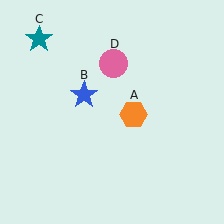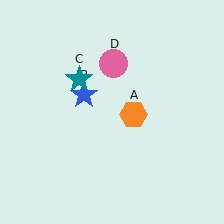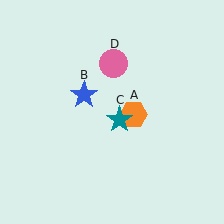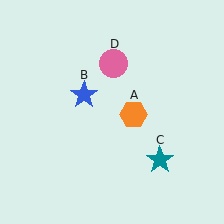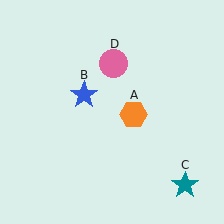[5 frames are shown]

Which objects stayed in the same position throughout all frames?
Orange hexagon (object A) and blue star (object B) and pink circle (object D) remained stationary.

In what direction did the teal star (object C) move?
The teal star (object C) moved down and to the right.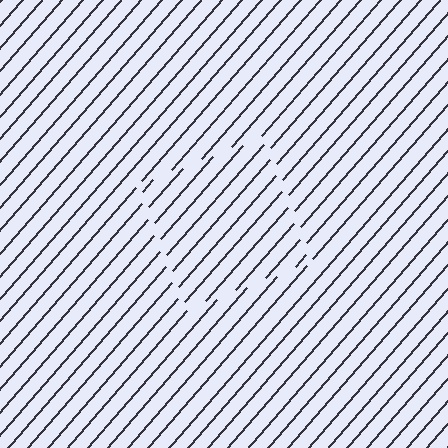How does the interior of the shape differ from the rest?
The interior of the shape contains the same grating, shifted by half a period — the contour is defined by the phase discontinuity where line-ends from the inner and outer gratings abut.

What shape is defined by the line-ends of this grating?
An illusory square. The interior of the shape contains the same grating, shifted by half a period — the contour is defined by the phase discontinuity where line-ends from the inner and outer gratings abut.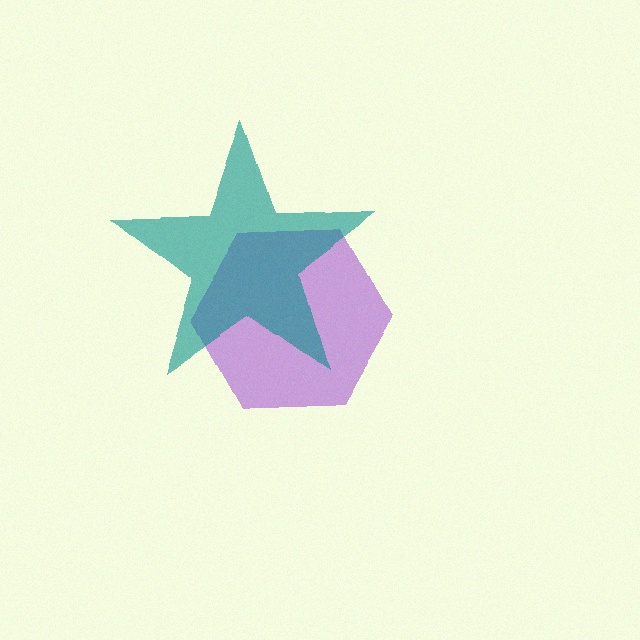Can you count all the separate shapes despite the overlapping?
Yes, there are 2 separate shapes.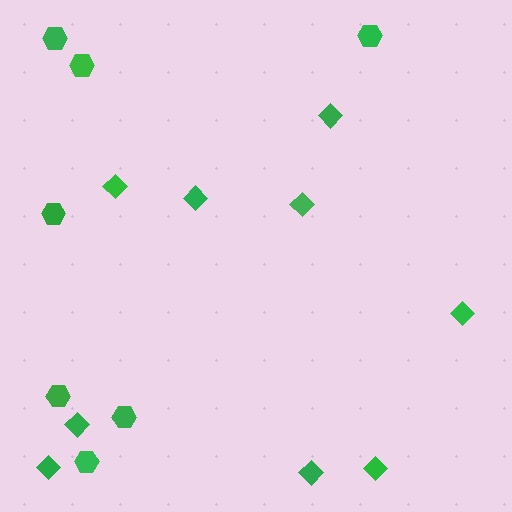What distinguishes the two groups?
There are 2 groups: one group of diamonds (9) and one group of hexagons (7).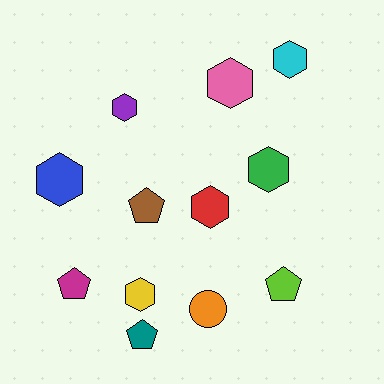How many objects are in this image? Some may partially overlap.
There are 12 objects.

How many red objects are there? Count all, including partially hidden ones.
There is 1 red object.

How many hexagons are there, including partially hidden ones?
There are 7 hexagons.